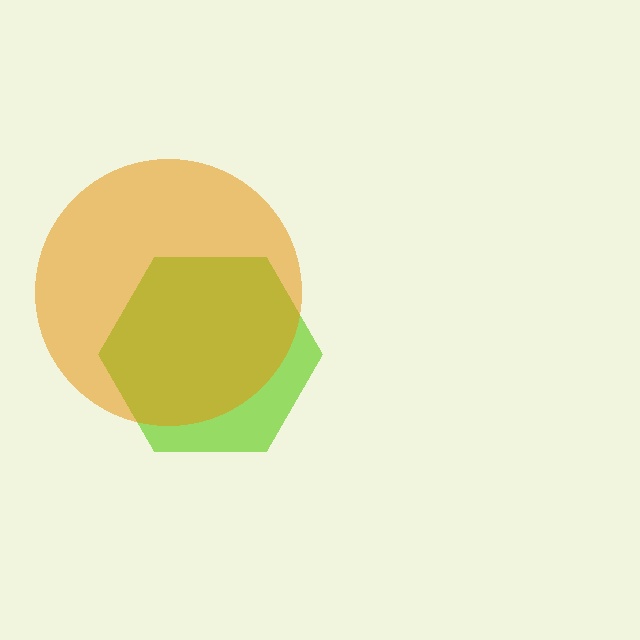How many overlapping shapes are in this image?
There are 2 overlapping shapes in the image.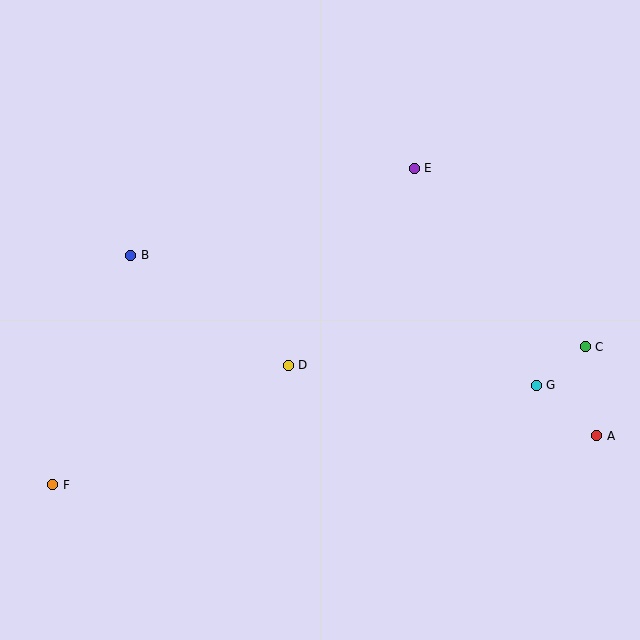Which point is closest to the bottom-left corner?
Point F is closest to the bottom-left corner.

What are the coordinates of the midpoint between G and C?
The midpoint between G and C is at (561, 366).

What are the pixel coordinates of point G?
Point G is at (536, 385).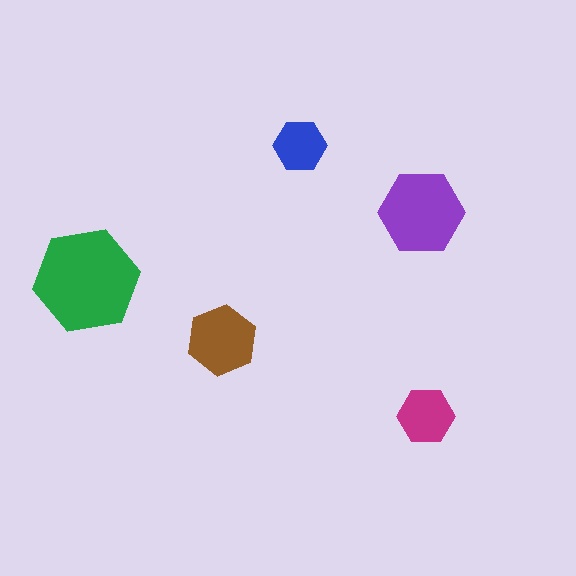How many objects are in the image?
There are 5 objects in the image.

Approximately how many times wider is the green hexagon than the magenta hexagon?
About 2 times wider.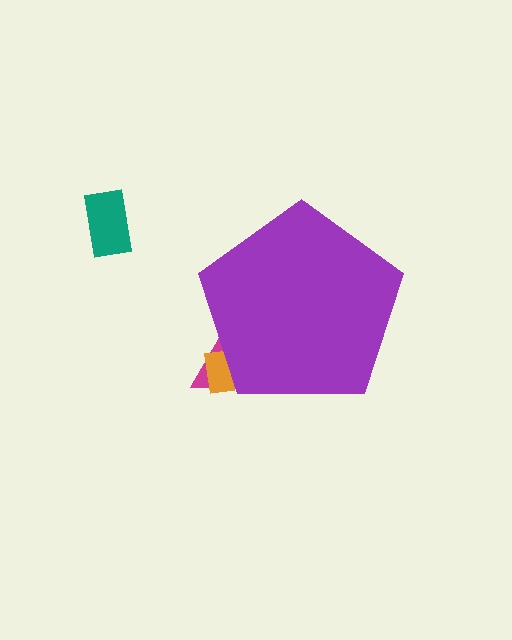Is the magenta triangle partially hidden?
Yes, the magenta triangle is partially hidden behind the purple pentagon.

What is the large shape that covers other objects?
A purple pentagon.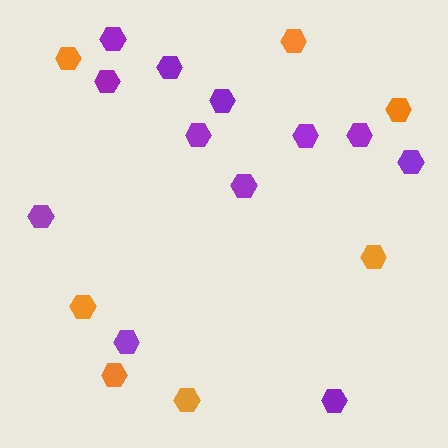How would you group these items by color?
There are 2 groups: one group of orange hexagons (7) and one group of purple hexagons (12).